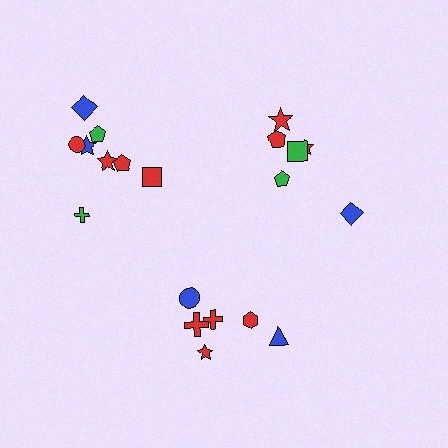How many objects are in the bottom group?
There are 6 objects.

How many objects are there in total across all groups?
There are 20 objects.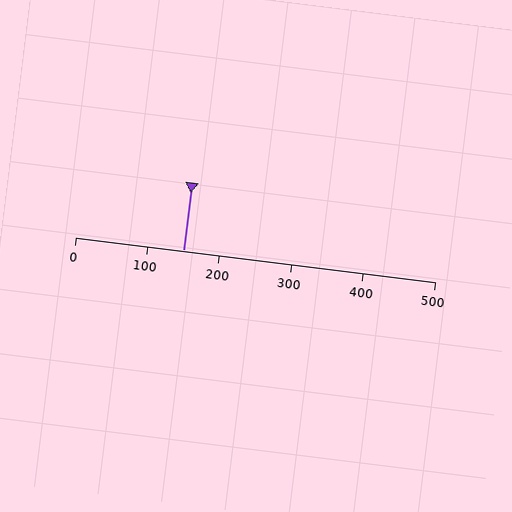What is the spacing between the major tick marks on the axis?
The major ticks are spaced 100 apart.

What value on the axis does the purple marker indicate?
The marker indicates approximately 150.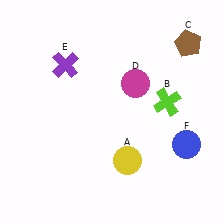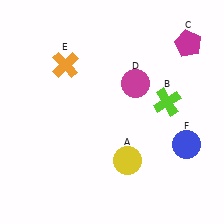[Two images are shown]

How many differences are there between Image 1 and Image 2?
There are 2 differences between the two images.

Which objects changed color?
C changed from brown to magenta. E changed from purple to orange.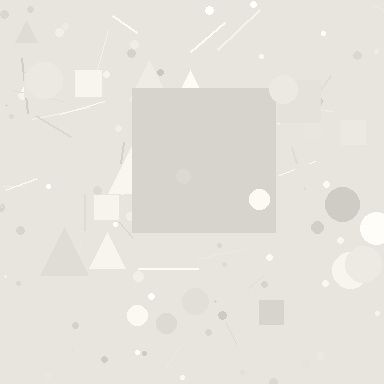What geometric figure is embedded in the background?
A square is embedded in the background.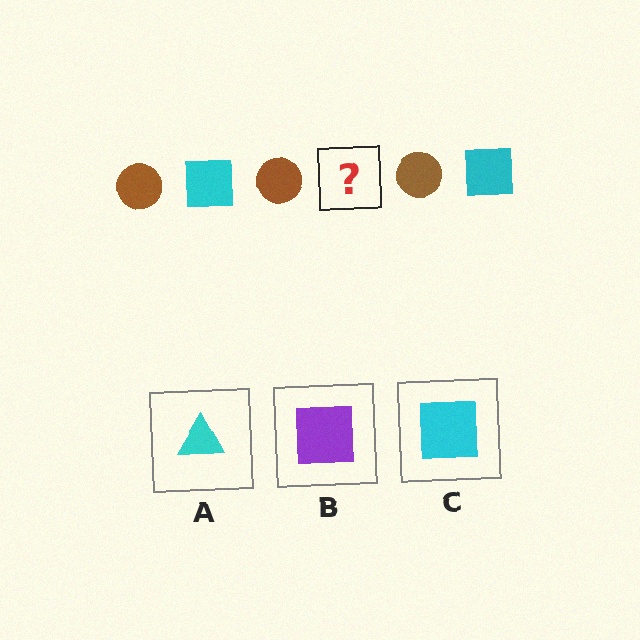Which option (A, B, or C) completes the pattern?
C.